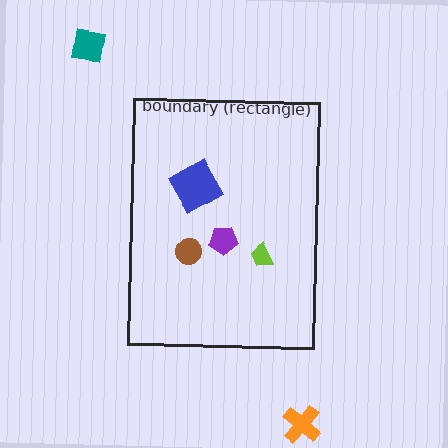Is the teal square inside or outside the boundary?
Outside.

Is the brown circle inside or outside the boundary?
Inside.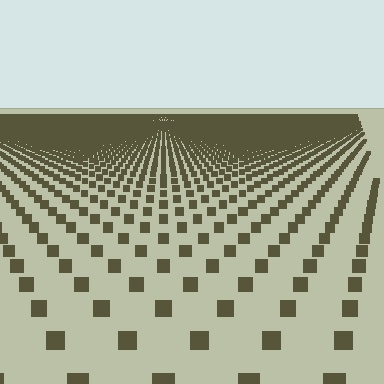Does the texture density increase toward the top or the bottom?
Density increases toward the top.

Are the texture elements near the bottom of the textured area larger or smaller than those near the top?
Larger. Near the bottom, elements are closer to the viewer and appear at a bigger on-screen size.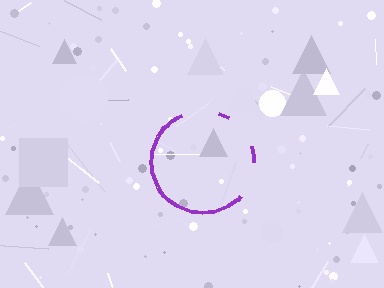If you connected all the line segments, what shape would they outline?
They would outline a circle.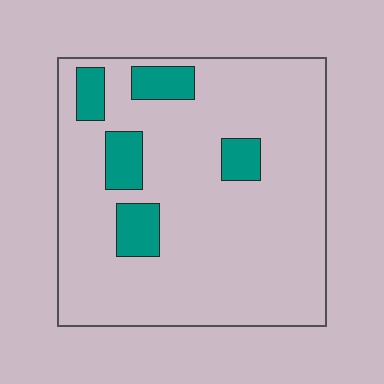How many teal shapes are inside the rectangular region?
5.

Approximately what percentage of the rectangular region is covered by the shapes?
Approximately 15%.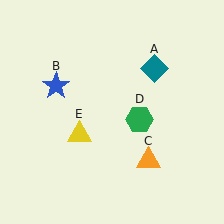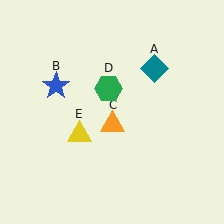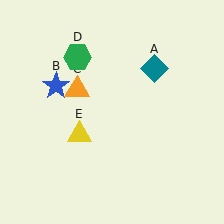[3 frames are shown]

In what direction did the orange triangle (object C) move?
The orange triangle (object C) moved up and to the left.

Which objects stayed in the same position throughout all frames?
Teal diamond (object A) and blue star (object B) and yellow triangle (object E) remained stationary.